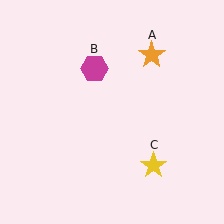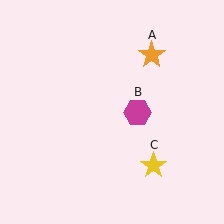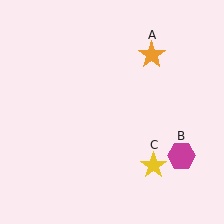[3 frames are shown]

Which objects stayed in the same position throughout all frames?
Orange star (object A) and yellow star (object C) remained stationary.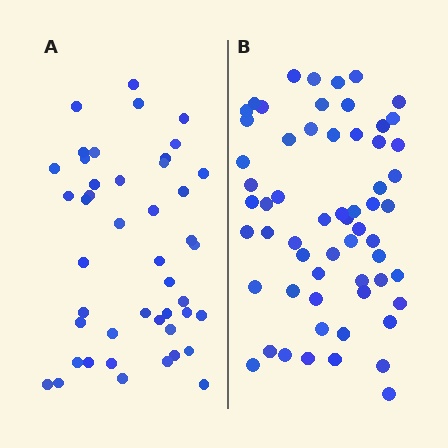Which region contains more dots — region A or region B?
Region B (the right region) has more dots.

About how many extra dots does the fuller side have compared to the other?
Region B has approximately 15 more dots than region A.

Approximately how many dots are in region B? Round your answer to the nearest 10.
About 60 dots.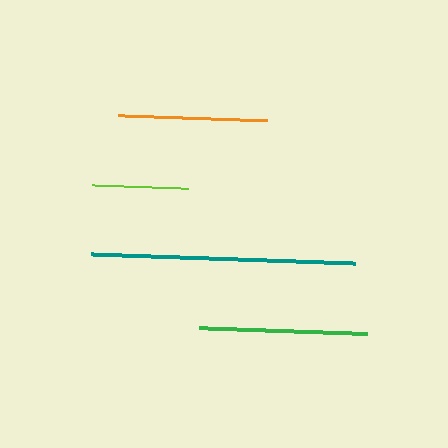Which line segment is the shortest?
The lime line is the shortest at approximately 97 pixels.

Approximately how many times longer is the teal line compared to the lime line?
The teal line is approximately 2.7 times the length of the lime line.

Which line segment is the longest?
The teal line is the longest at approximately 264 pixels.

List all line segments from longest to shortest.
From longest to shortest: teal, green, orange, lime.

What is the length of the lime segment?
The lime segment is approximately 97 pixels long.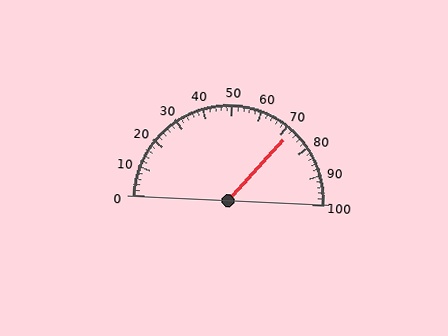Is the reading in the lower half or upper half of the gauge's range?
The reading is in the upper half of the range (0 to 100).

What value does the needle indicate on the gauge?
The needle indicates approximately 72.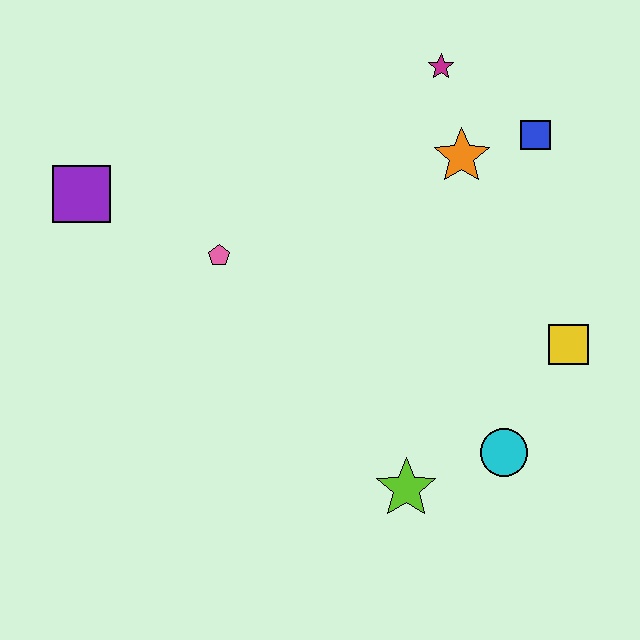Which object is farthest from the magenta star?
The lime star is farthest from the magenta star.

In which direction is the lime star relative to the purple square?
The lime star is to the right of the purple square.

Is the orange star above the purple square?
Yes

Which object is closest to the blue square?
The orange star is closest to the blue square.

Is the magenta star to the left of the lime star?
No